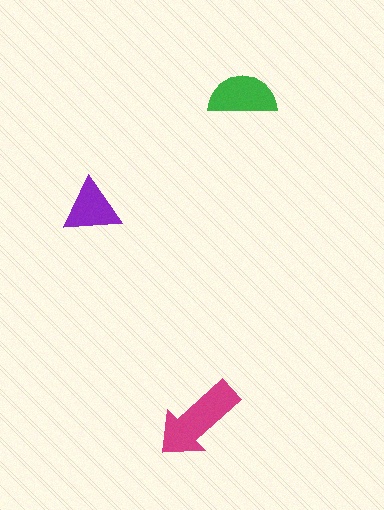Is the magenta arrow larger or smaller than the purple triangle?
Larger.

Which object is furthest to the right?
The green semicircle is rightmost.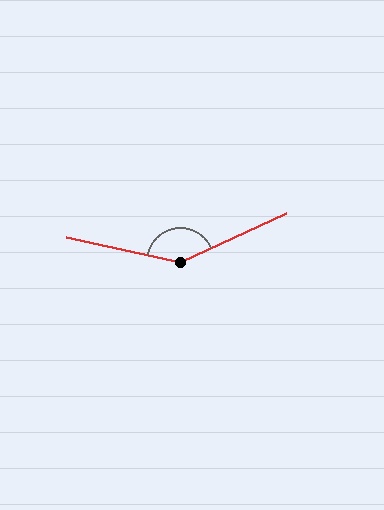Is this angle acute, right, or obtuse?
It is obtuse.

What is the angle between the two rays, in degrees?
Approximately 143 degrees.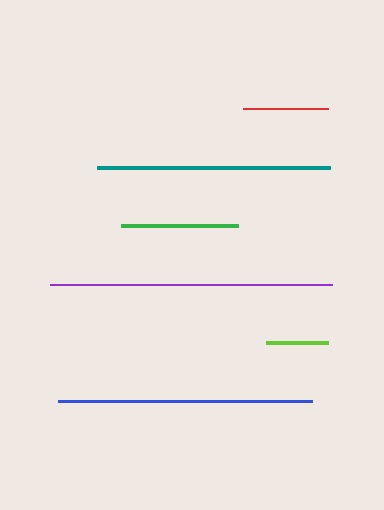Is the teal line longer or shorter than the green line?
The teal line is longer than the green line.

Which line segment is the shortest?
The lime line is the shortest at approximately 61 pixels.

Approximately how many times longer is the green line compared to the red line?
The green line is approximately 1.4 times the length of the red line.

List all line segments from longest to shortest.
From longest to shortest: purple, blue, teal, green, red, lime.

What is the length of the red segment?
The red segment is approximately 85 pixels long.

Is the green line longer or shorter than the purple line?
The purple line is longer than the green line.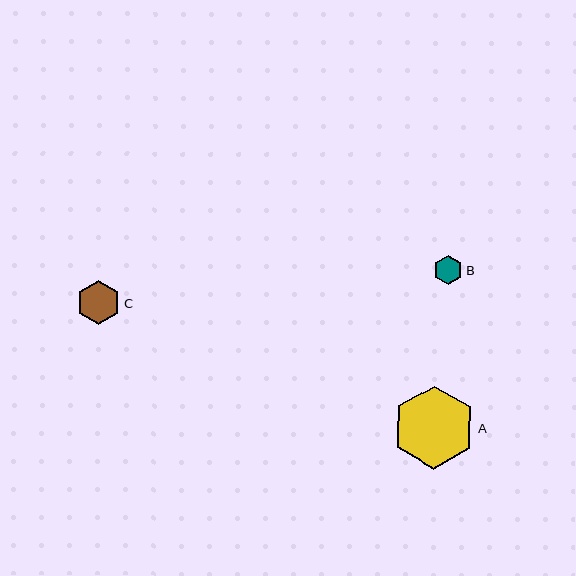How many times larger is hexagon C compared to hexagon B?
Hexagon C is approximately 1.5 times the size of hexagon B.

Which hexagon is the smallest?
Hexagon B is the smallest with a size of approximately 29 pixels.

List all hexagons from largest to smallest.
From largest to smallest: A, C, B.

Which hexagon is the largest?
Hexagon A is the largest with a size of approximately 83 pixels.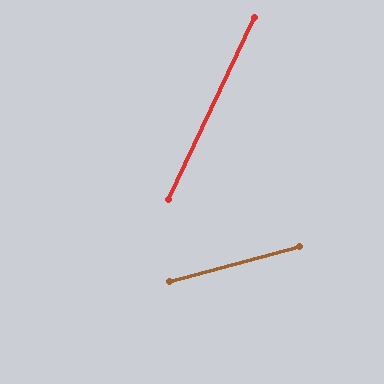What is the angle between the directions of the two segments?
Approximately 49 degrees.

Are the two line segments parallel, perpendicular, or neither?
Neither parallel nor perpendicular — they differ by about 49°.